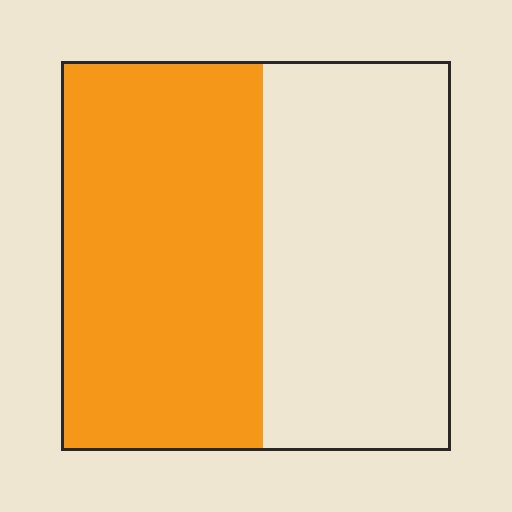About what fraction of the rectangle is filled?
About one half (1/2).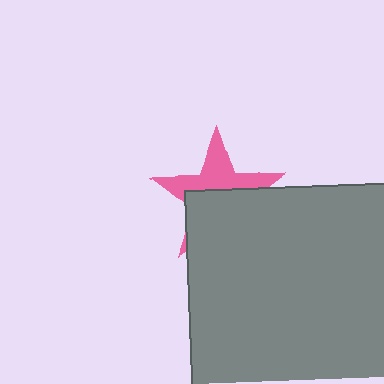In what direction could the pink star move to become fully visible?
The pink star could move up. That would shift it out from behind the gray square entirely.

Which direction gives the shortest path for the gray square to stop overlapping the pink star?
Moving down gives the shortest separation.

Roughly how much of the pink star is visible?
A small part of it is visible (roughly 45%).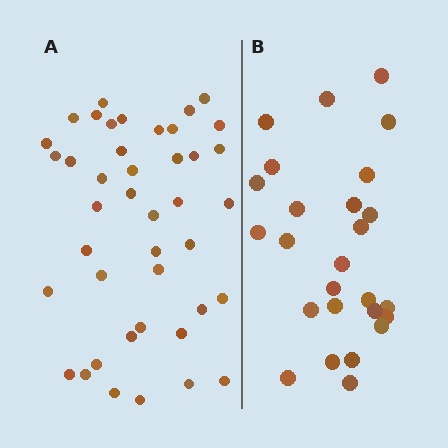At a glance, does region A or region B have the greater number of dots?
Region A (the left region) has more dots.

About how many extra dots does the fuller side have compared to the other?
Region A has approximately 15 more dots than region B.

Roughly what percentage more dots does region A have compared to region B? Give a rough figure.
About 60% more.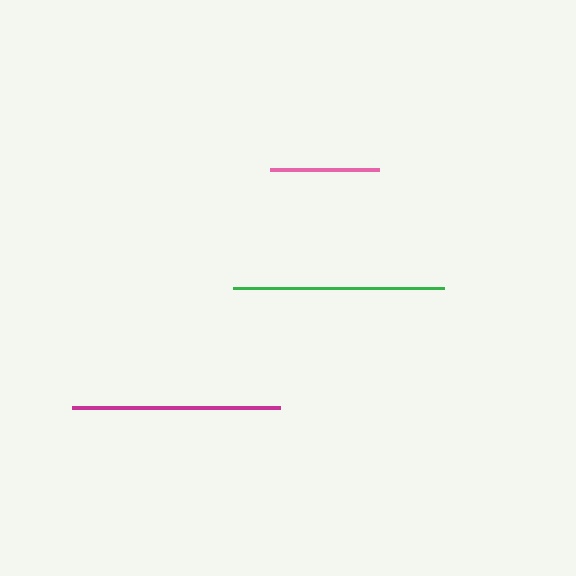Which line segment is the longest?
The green line is the longest at approximately 211 pixels.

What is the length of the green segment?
The green segment is approximately 211 pixels long.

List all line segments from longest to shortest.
From longest to shortest: green, magenta, pink.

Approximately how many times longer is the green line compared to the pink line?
The green line is approximately 1.9 times the length of the pink line.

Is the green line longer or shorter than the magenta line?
The green line is longer than the magenta line.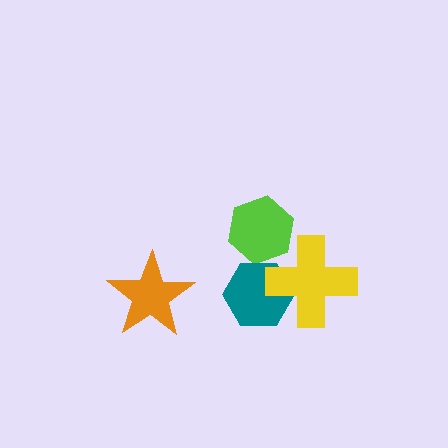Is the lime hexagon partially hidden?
Yes, it is partially covered by another shape.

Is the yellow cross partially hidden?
No, no other shape covers it.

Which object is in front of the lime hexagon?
The yellow cross is in front of the lime hexagon.